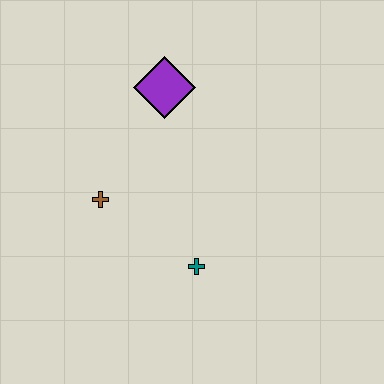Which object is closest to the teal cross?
The brown cross is closest to the teal cross.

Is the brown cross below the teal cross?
No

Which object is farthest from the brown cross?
The purple diamond is farthest from the brown cross.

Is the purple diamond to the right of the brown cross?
Yes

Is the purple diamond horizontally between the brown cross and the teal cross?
Yes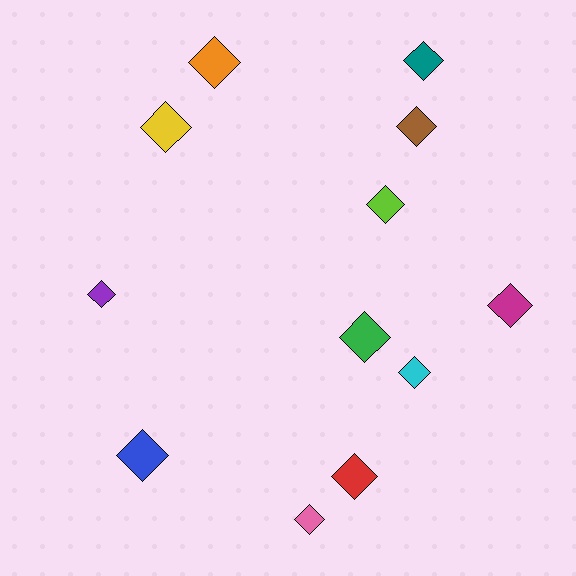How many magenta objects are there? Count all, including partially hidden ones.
There is 1 magenta object.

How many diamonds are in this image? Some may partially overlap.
There are 12 diamonds.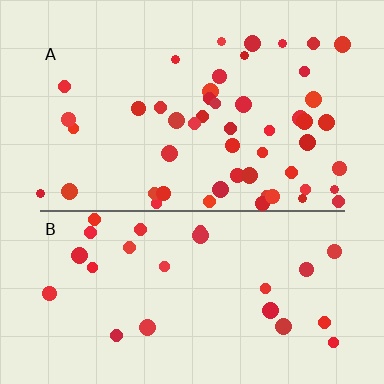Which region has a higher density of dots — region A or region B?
A (the top).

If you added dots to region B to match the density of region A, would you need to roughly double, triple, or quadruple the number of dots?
Approximately double.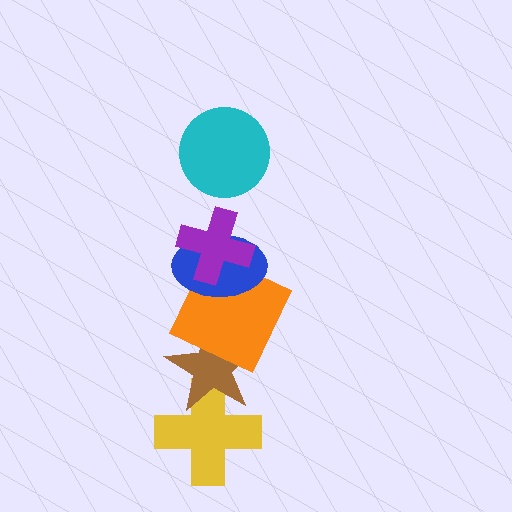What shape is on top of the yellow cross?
The brown star is on top of the yellow cross.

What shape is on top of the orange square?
The blue ellipse is on top of the orange square.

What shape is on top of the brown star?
The orange square is on top of the brown star.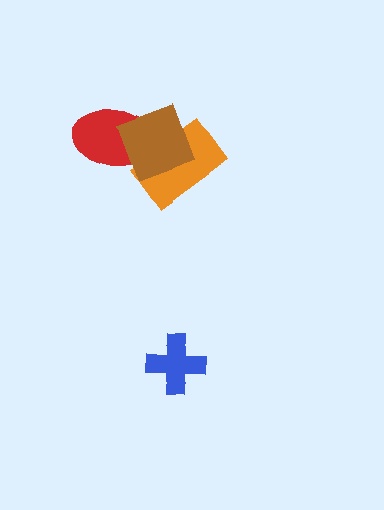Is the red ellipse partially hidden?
Yes, it is partially covered by another shape.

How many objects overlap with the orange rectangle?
2 objects overlap with the orange rectangle.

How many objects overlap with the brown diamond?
2 objects overlap with the brown diamond.